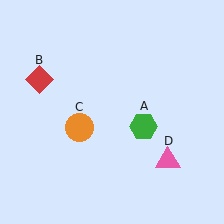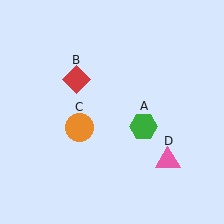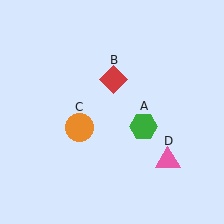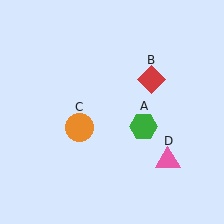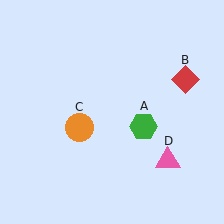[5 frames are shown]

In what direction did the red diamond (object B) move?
The red diamond (object B) moved right.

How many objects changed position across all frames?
1 object changed position: red diamond (object B).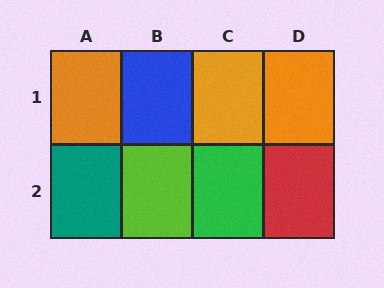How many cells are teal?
1 cell is teal.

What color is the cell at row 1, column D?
Orange.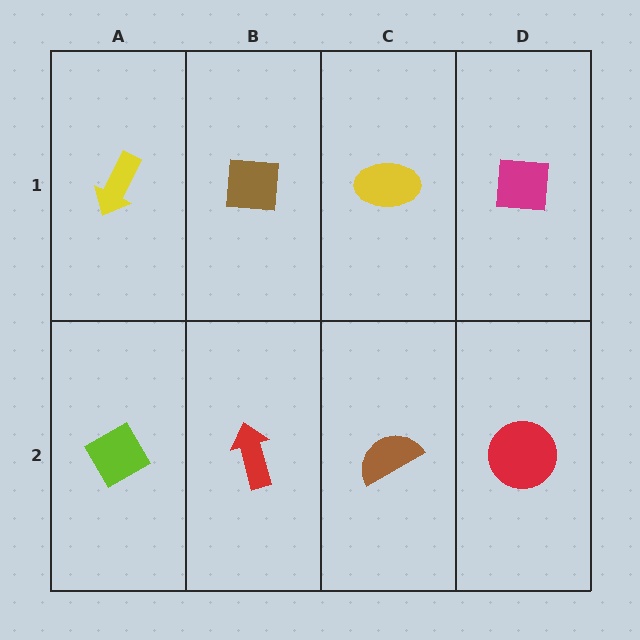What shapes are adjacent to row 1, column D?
A red circle (row 2, column D), a yellow ellipse (row 1, column C).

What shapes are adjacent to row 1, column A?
A lime diamond (row 2, column A), a brown square (row 1, column B).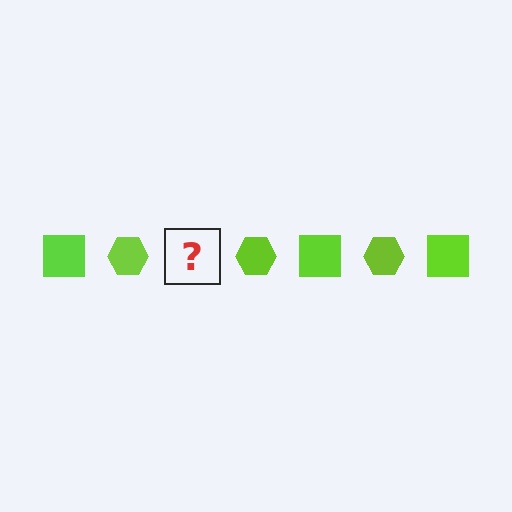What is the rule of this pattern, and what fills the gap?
The rule is that the pattern cycles through square, hexagon shapes in lime. The gap should be filled with a lime square.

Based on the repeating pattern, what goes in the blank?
The blank should be a lime square.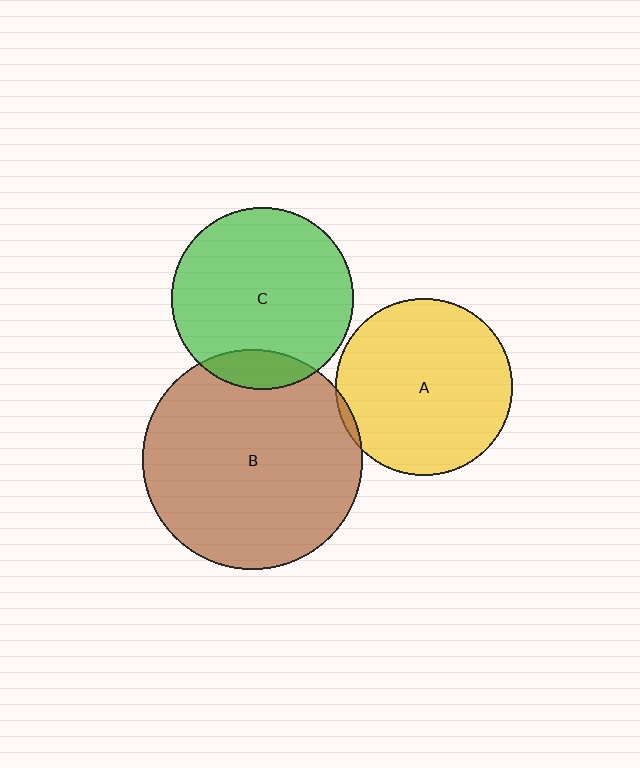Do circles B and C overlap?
Yes.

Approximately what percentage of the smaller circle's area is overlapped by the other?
Approximately 10%.